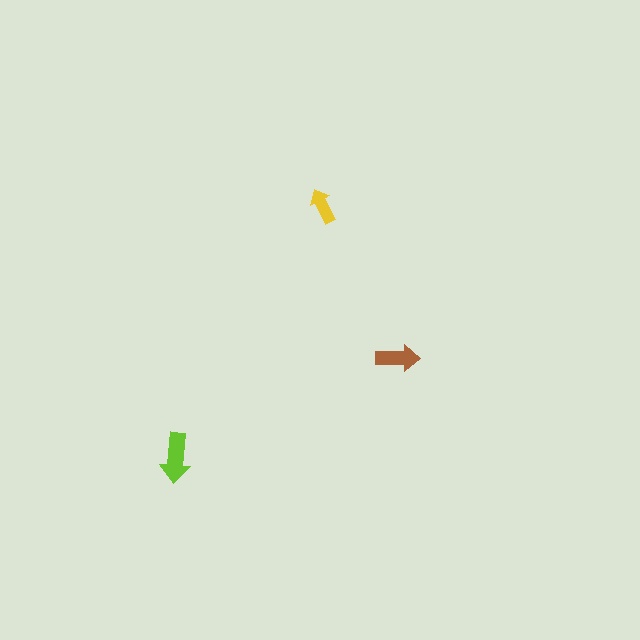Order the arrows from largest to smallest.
the lime one, the brown one, the yellow one.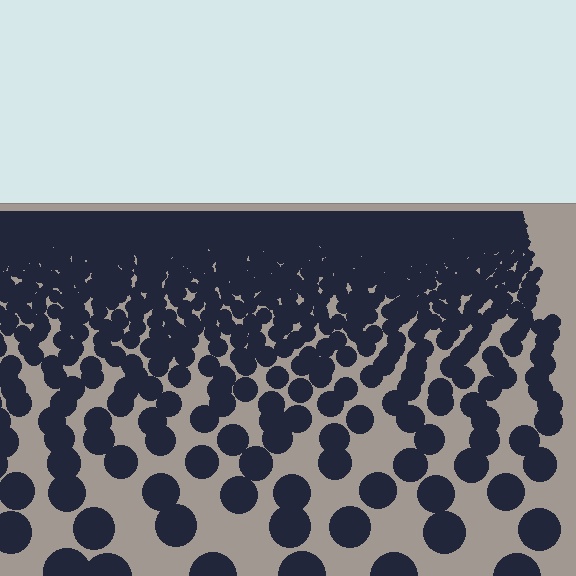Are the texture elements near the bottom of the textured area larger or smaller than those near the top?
Larger. Near the bottom, elements are closer to the viewer and appear at a bigger on-screen size.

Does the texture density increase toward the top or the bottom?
Density increases toward the top.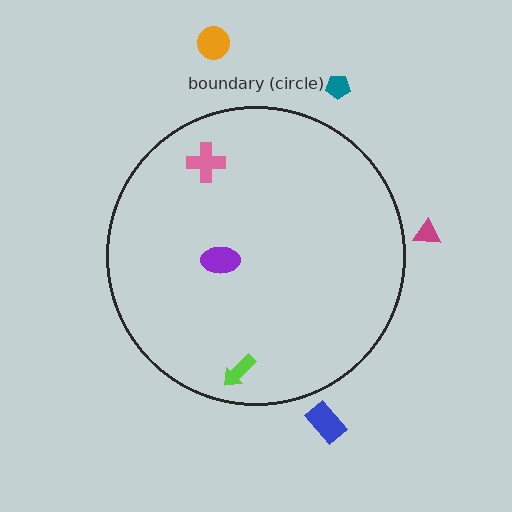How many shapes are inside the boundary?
3 inside, 4 outside.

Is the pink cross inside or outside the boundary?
Inside.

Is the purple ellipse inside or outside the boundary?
Inside.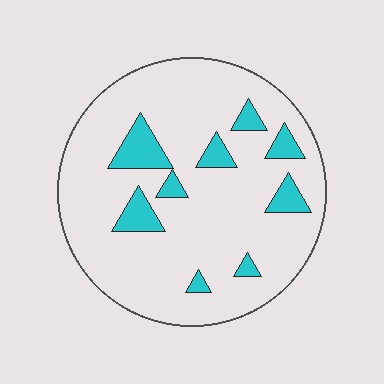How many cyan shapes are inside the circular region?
9.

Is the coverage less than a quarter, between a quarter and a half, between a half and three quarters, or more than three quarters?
Less than a quarter.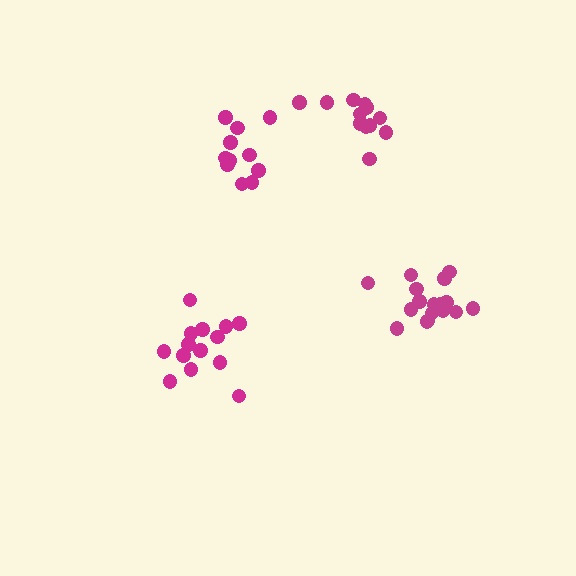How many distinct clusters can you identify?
There are 4 distinct clusters.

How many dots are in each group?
Group 1: 17 dots, Group 2: 12 dots, Group 3: 14 dots, Group 4: 11 dots (54 total).